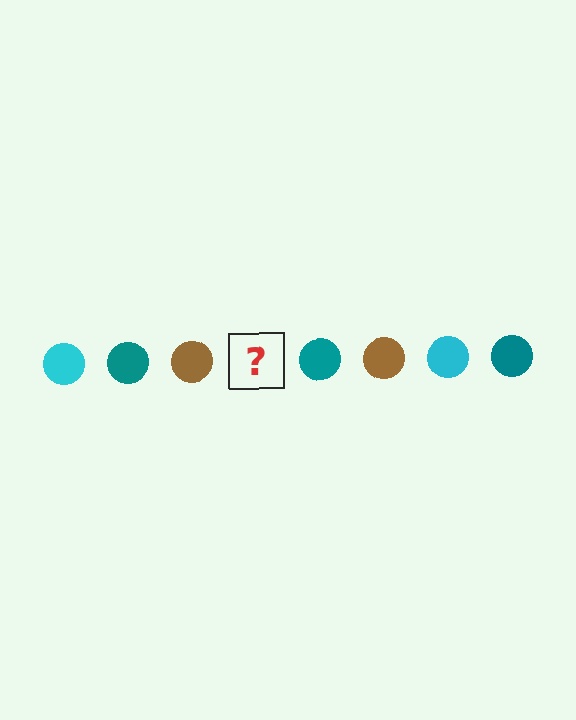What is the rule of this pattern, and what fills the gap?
The rule is that the pattern cycles through cyan, teal, brown circles. The gap should be filled with a cyan circle.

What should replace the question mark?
The question mark should be replaced with a cyan circle.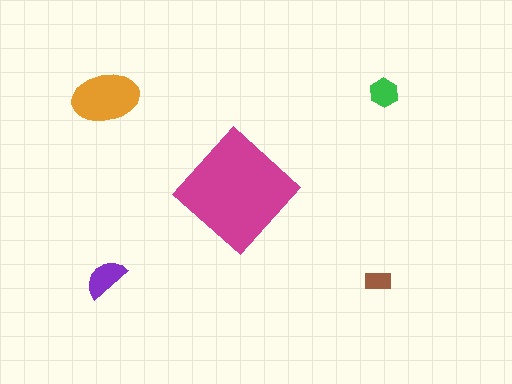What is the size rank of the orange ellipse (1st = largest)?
2nd.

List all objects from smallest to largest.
The brown rectangle, the green hexagon, the purple semicircle, the orange ellipse, the magenta diamond.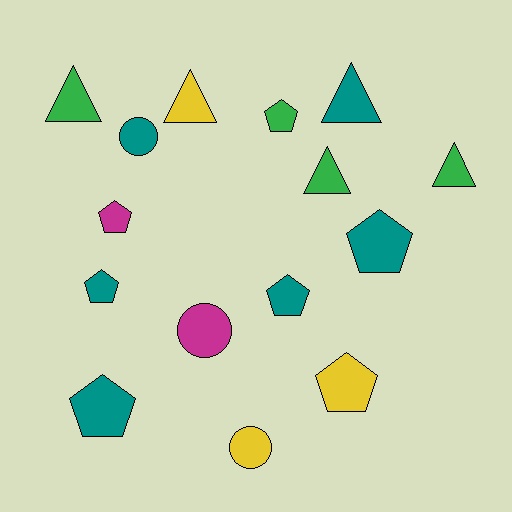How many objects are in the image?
There are 15 objects.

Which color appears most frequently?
Teal, with 6 objects.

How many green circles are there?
There are no green circles.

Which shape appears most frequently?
Pentagon, with 7 objects.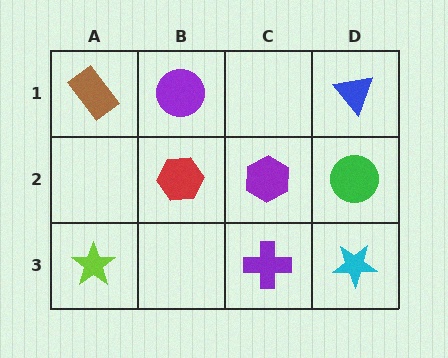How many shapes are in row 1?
3 shapes.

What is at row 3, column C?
A purple cross.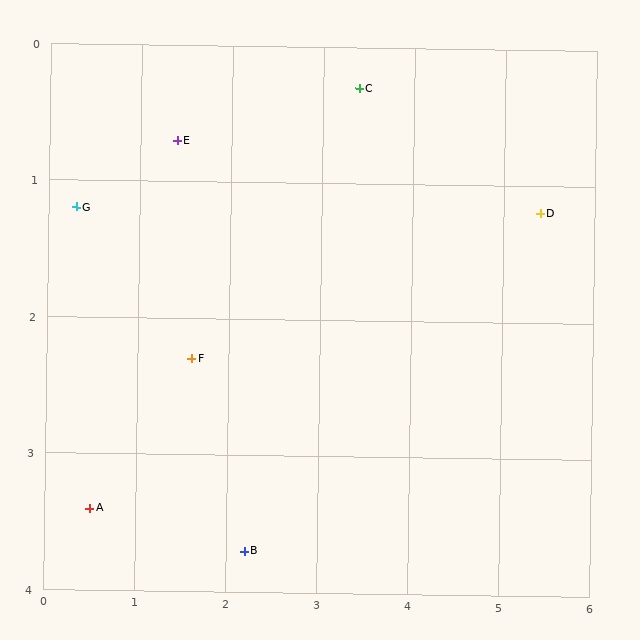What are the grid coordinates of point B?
Point B is at approximately (2.2, 3.7).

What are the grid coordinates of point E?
Point E is at approximately (1.4, 0.7).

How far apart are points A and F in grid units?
Points A and F are about 1.6 grid units apart.